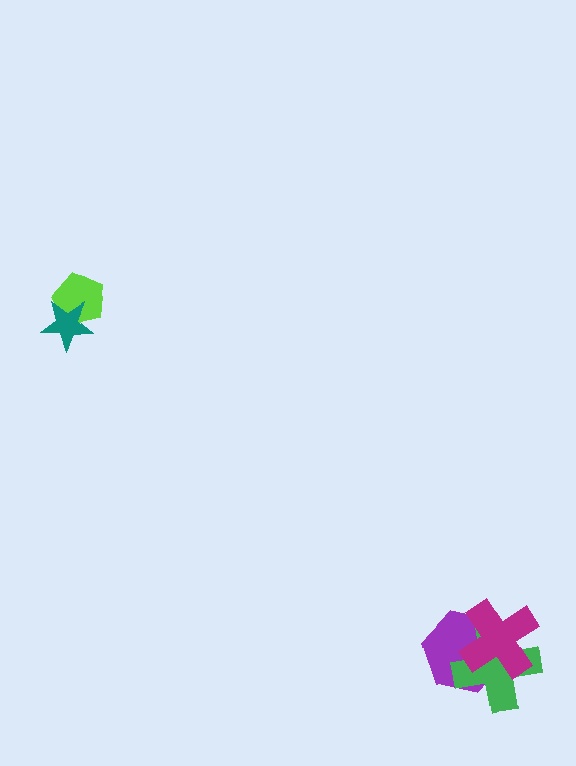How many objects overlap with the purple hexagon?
2 objects overlap with the purple hexagon.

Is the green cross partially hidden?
Yes, it is partially covered by another shape.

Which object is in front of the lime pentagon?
The teal star is in front of the lime pentagon.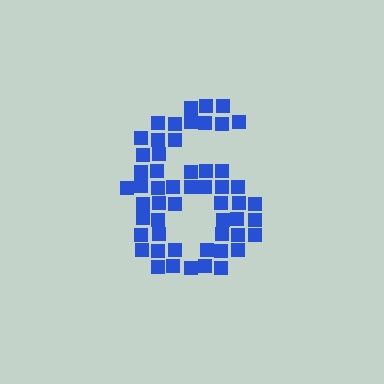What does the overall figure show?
The overall figure shows the digit 6.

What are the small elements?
The small elements are squares.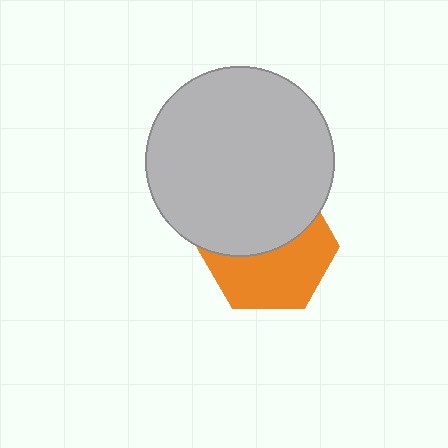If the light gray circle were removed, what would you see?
You would see the complete orange hexagon.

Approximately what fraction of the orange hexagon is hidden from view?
Roughly 48% of the orange hexagon is hidden behind the light gray circle.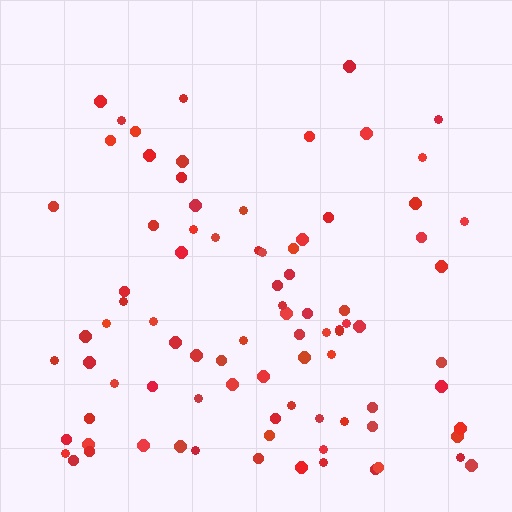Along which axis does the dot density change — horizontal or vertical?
Vertical.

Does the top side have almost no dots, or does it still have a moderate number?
Still a moderate number, just noticeably fewer than the bottom.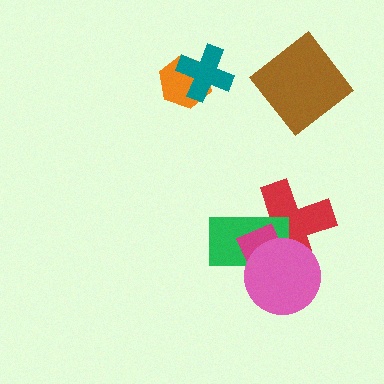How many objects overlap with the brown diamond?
0 objects overlap with the brown diamond.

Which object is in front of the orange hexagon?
The teal cross is in front of the orange hexagon.